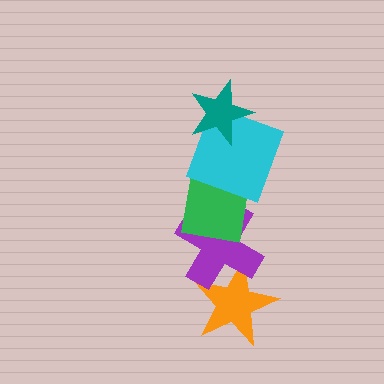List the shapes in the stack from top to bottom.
From top to bottom: the teal star, the cyan square, the green square, the purple cross, the orange star.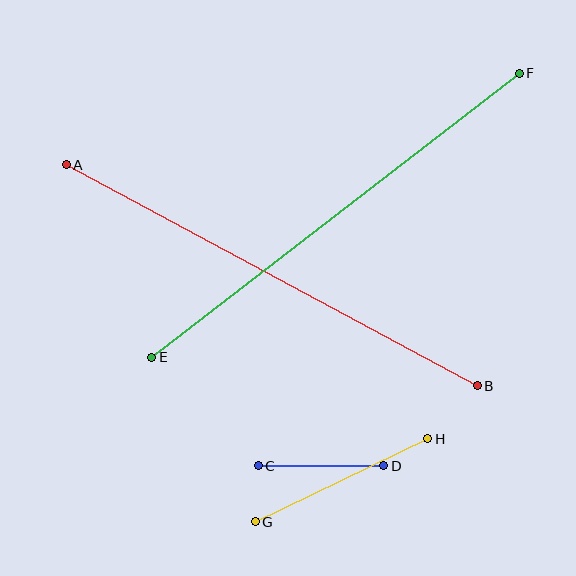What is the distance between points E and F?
The distance is approximately 465 pixels.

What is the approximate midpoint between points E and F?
The midpoint is at approximately (335, 215) pixels.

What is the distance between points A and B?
The distance is approximately 466 pixels.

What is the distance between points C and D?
The distance is approximately 126 pixels.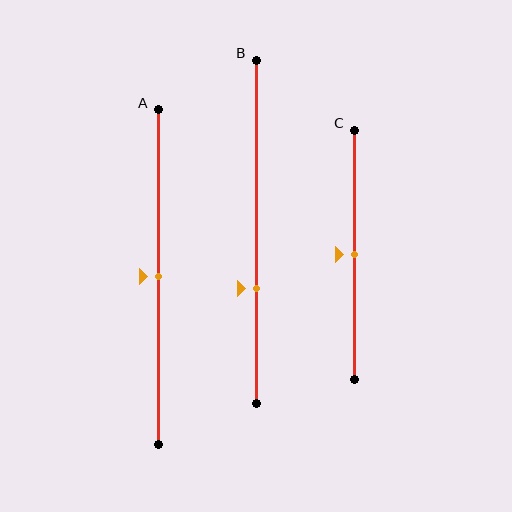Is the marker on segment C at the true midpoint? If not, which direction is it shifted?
Yes, the marker on segment C is at the true midpoint.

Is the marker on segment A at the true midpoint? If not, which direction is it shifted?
Yes, the marker on segment A is at the true midpoint.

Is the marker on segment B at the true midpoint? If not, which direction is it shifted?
No, the marker on segment B is shifted downward by about 17% of the segment length.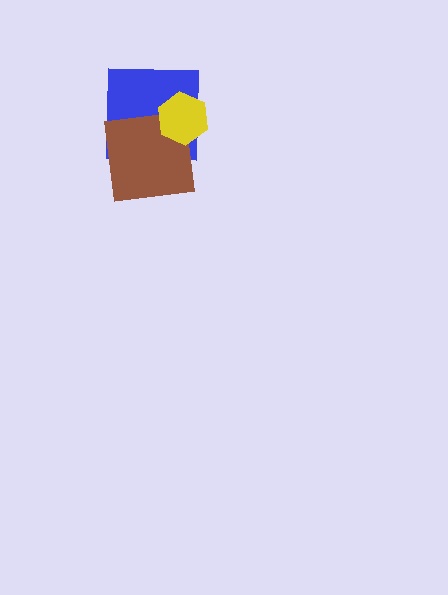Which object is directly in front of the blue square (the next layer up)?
The brown square is directly in front of the blue square.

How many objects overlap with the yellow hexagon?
2 objects overlap with the yellow hexagon.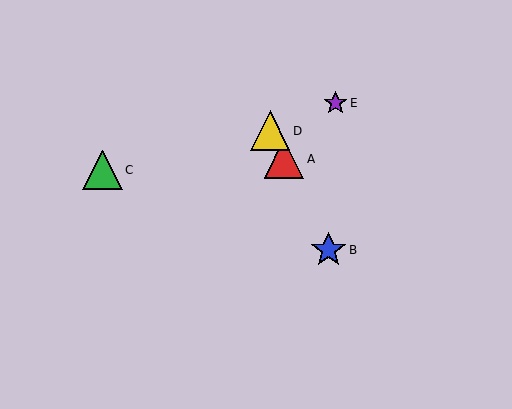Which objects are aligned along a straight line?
Objects A, B, D are aligned along a straight line.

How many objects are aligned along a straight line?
3 objects (A, B, D) are aligned along a straight line.